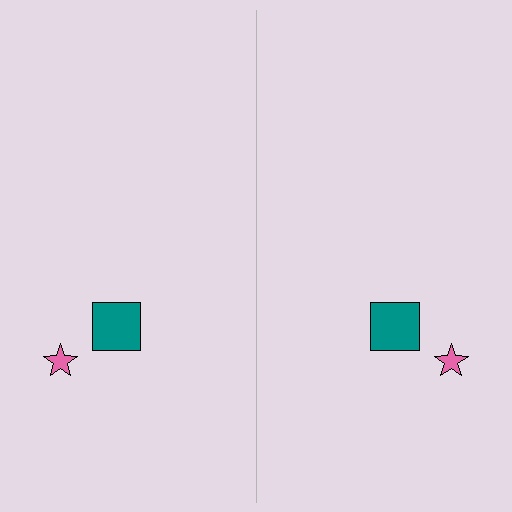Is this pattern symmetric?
Yes, this pattern has bilateral (reflection) symmetry.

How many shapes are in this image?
There are 4 shapes in this image.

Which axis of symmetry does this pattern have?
The pattern has a vertical axis of symmetry running through the center of the image.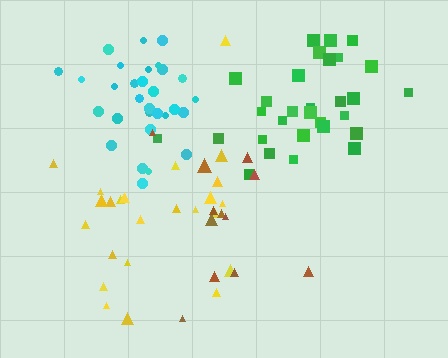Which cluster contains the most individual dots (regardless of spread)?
Cyan (30).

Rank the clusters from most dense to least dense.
cyan, green, yellow, brown.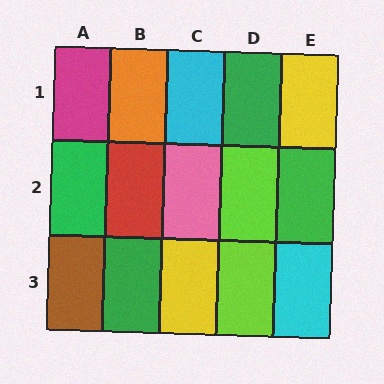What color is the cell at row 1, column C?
Cyan.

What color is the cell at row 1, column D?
Green.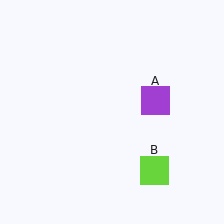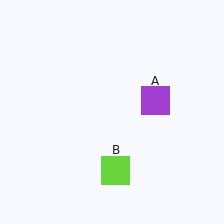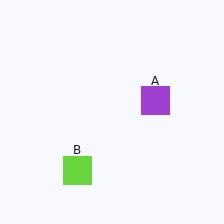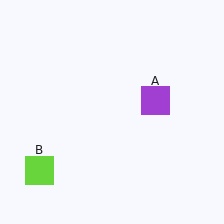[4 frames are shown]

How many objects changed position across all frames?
1 object changed position: lime square (object B).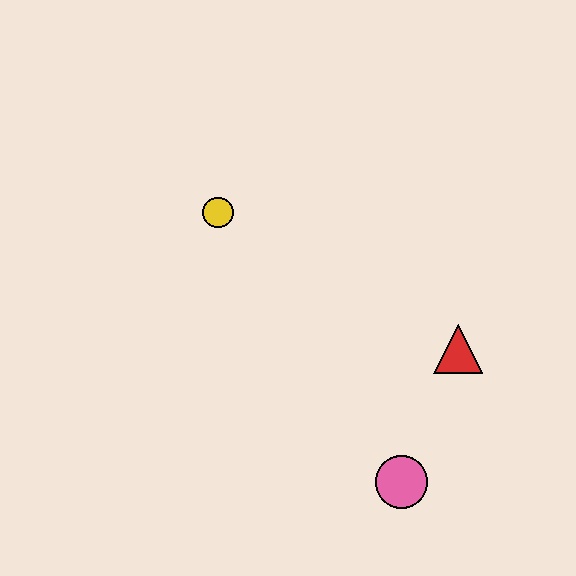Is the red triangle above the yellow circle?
No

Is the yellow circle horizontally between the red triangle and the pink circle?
No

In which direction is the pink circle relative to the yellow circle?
The pink circle is below the yellow circle.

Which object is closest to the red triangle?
The pink circle is closest to the red triangle.